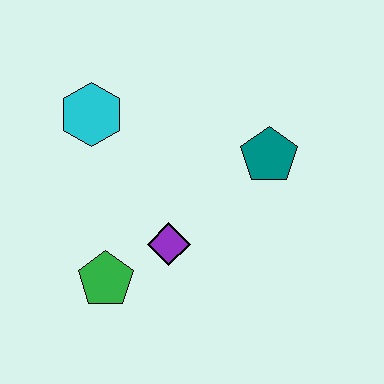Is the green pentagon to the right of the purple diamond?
No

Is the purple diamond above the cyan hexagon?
No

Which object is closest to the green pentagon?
The purple diamond is closest to the green pentagon.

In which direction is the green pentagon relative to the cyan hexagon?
The green pentagon is below the cyan hexagon.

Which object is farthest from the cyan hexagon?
The teal pentagon is farthest from the cyan hexagon.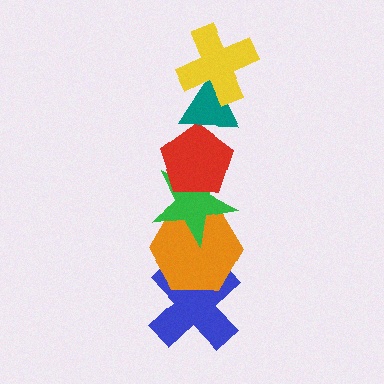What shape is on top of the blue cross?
The orange hexagon is on top of the blue cross.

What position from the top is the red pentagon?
The red pentagon is 3rd from the top.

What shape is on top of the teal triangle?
The yellow cross is on top of the teal triangle.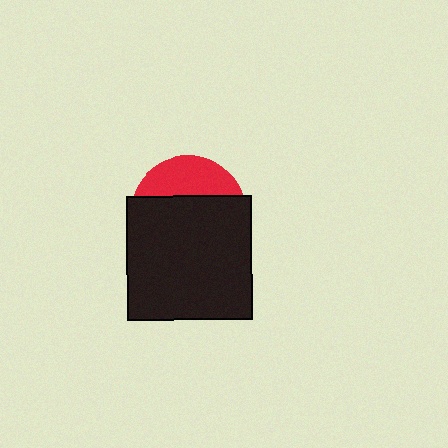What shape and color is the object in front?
The object in front is a black square.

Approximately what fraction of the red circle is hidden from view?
Roughly 69% of the red circle is hidden behind the black square.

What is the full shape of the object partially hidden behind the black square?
The partially hidden object is a red circle.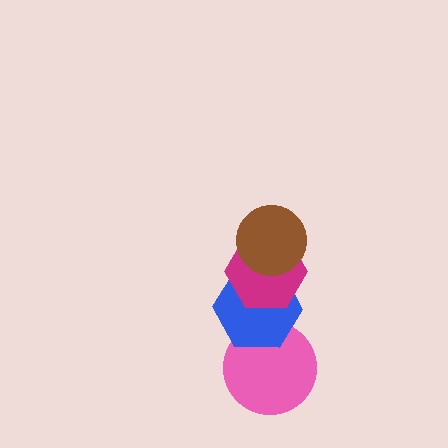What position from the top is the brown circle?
The brown circle is 1st from the top.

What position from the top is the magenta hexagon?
The magenta hexagon is 2nd from the top.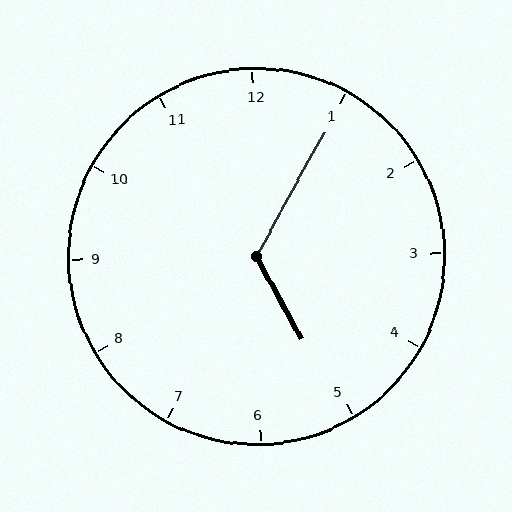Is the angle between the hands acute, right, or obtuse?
It is obtuse.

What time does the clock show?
5:05.